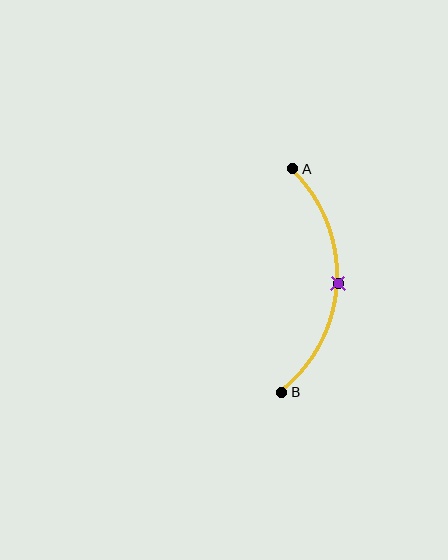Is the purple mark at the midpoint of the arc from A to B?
Yes. The purple mark lies on the arc at equal arc-length from both A and B — it is the arc midpoint.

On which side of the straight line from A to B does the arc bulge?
The arc bulges to the right of the straight line connecting A and B.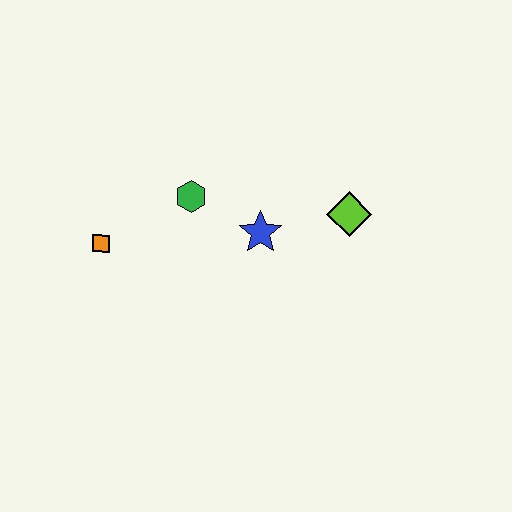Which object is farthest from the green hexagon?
The lime diamond is farthest from the green hexagon.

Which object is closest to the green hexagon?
The blue star is closest to the green hexagon.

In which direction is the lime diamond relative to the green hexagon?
The lime diamond is to the right of the green hexagon.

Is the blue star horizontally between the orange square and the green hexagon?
No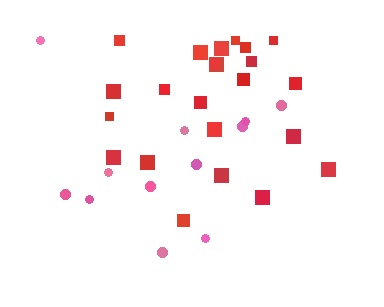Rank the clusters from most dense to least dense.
red, pink.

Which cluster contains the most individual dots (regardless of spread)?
Red (23).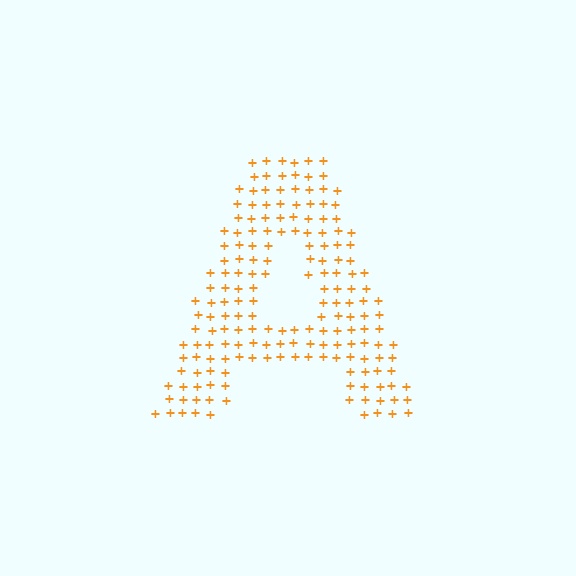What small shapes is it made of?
It is made of small plus signs.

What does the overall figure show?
The overall figure shows the letter A.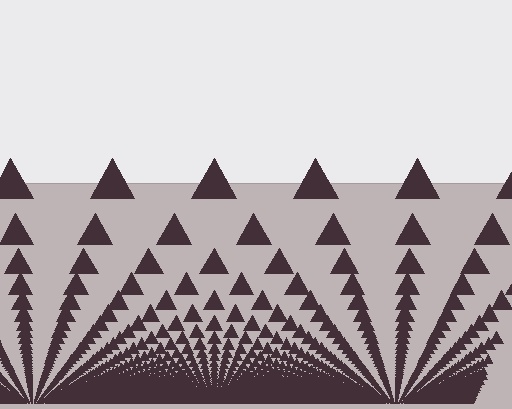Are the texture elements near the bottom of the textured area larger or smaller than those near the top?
Smaller. The gradient is inverted — elements near the bottom are smaller and denser.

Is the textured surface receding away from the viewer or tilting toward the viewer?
The surface appears to tilt toward the viewer. Texture elements get larger and sparser toward the top.